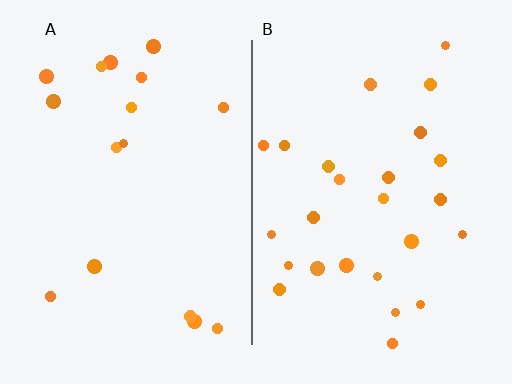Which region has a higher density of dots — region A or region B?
B (the right).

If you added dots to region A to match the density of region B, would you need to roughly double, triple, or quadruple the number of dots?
Approximately double.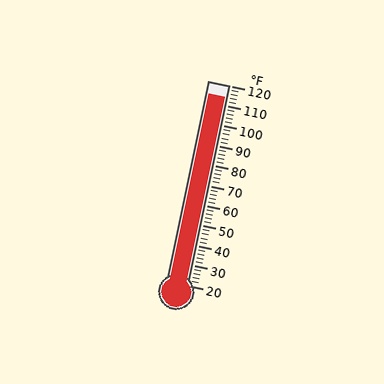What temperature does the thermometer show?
The thermometer shows approximately 114°F.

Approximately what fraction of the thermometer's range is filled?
The thermometer is filled to approximately 95% of its range.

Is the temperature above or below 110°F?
The temperature is above 110°F.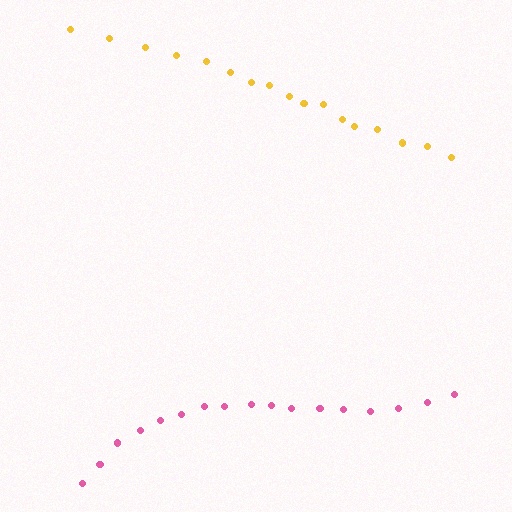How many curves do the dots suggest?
There are 2 distinct paths.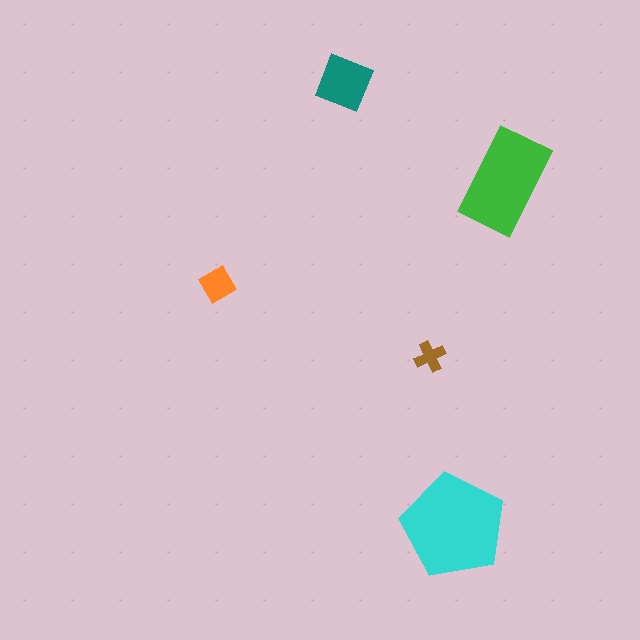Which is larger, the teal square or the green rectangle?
The green rectangle.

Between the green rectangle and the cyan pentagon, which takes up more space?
The cyan pentagon.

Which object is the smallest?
The brown cross.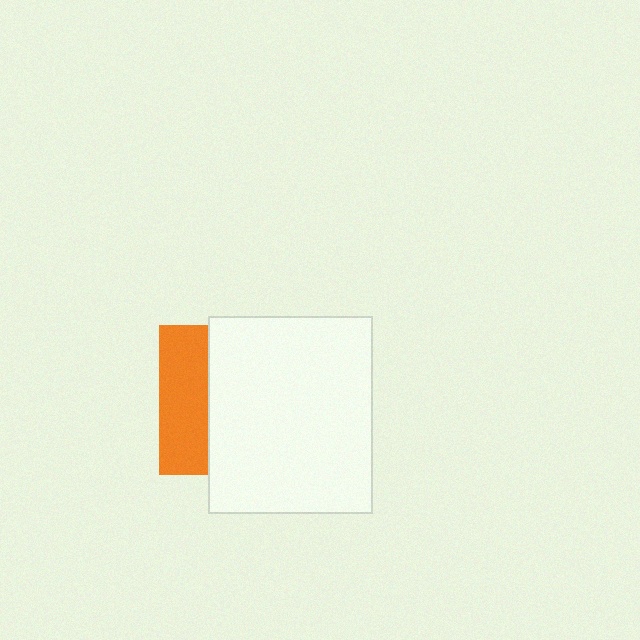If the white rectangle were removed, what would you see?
You would see the complete orange square.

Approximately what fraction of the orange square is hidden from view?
Roughly 68% of the orange square is hidden behind the white rectangle.